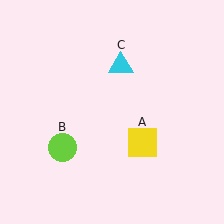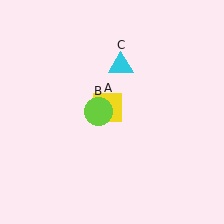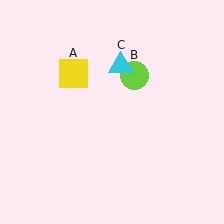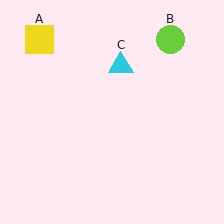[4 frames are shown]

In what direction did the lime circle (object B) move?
The lime circle (object B) moved up and to the right.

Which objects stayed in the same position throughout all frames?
Cyan triangle (object C) remained stationary.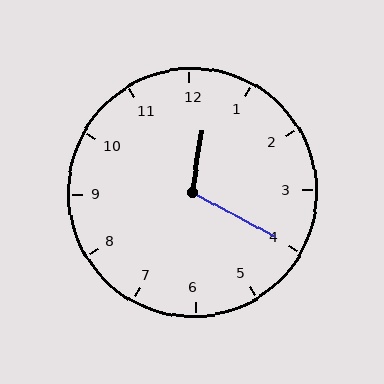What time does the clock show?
12:20.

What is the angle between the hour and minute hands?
Approximately 110 degrees.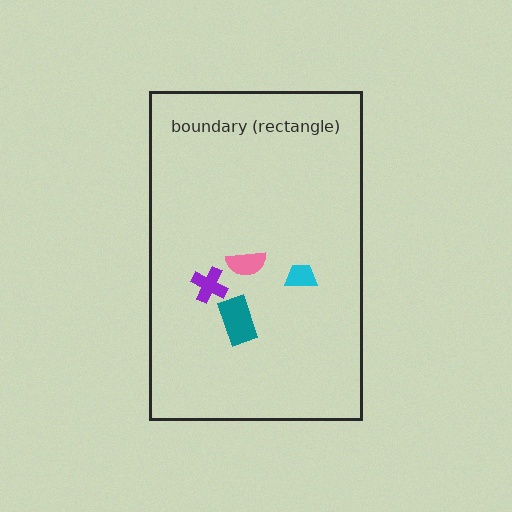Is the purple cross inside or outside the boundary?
Inside.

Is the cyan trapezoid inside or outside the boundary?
Inside.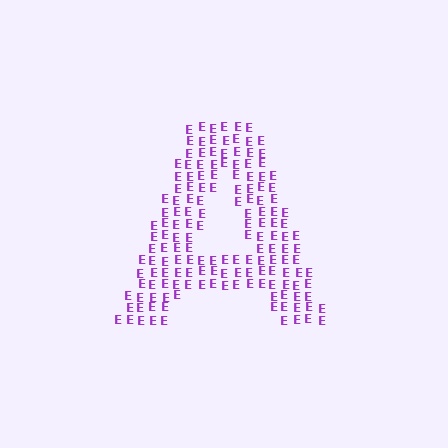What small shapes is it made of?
It is made of small letter E's.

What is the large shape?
The large shape is the letter A.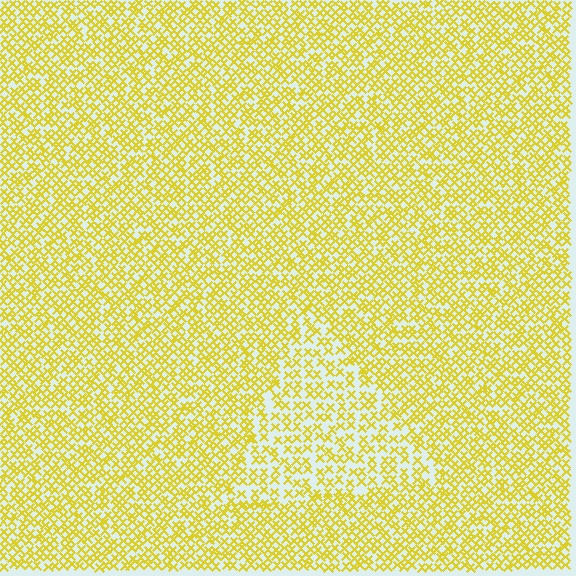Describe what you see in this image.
The image contains small yellow elements arranged at two different densities. A triangle-shaped region is visible where the elements are less densely packed than the surrounding area.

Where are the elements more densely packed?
The elements are more densely packed outside the triangle boundary.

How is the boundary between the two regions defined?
The boundary is defined by a change in element density (approximately 1.6x ratio). All elements are the same color, size, and shape.